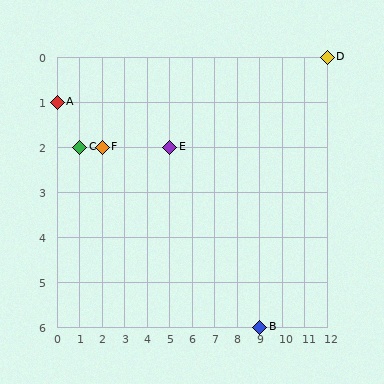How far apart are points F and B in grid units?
Points F and B are 7 columns and 4 rows apart (about 8.1 grid units diagonally).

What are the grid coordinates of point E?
Point E is at grid coordinates (5, 2).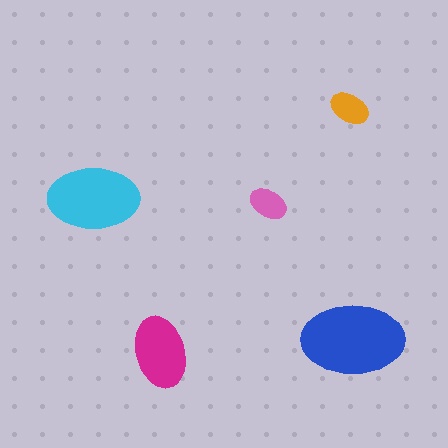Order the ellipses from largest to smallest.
the blue one, the cyan one, the magenta one, the orange one, the pink one.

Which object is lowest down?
The magenta ellipse is bottommost.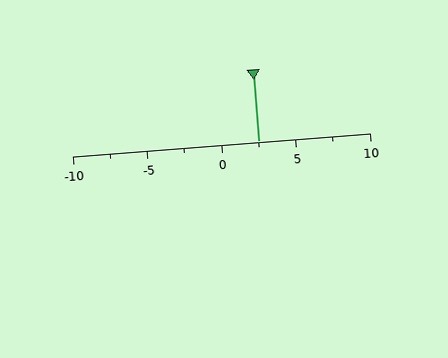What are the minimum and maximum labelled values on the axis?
The axis runs from -10 to 10.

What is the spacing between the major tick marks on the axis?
The major ticks are spaced 5 apart.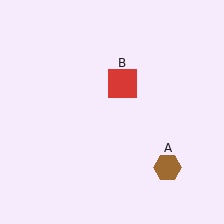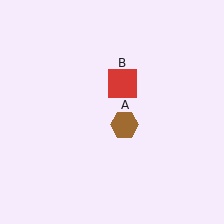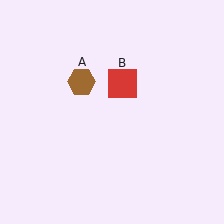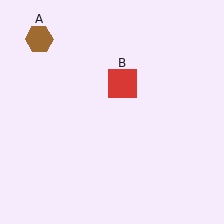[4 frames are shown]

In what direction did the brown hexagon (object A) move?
The brown hexagon (object A) moved up and to the left.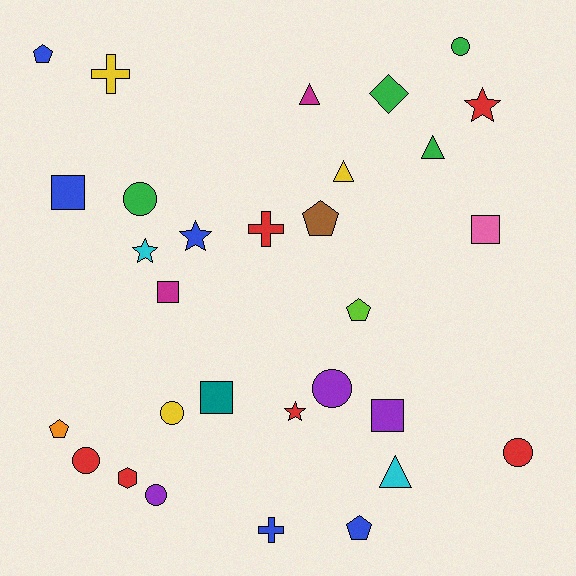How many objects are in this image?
There are 30 objects.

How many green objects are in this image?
There are 4 green objects.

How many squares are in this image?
There are 5 squares.